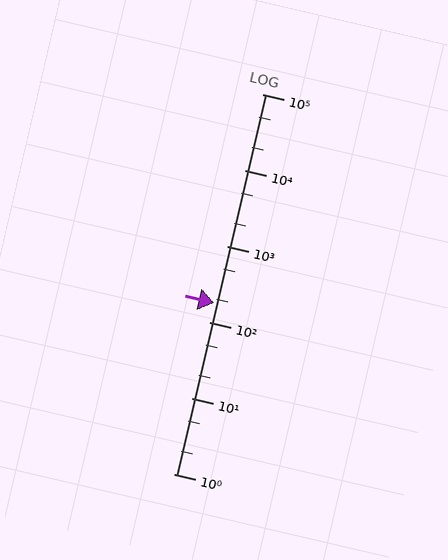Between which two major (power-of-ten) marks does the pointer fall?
The pointer is between 100 and 1000.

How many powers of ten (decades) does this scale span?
The scale spans 5 decades, from 1 to 100000.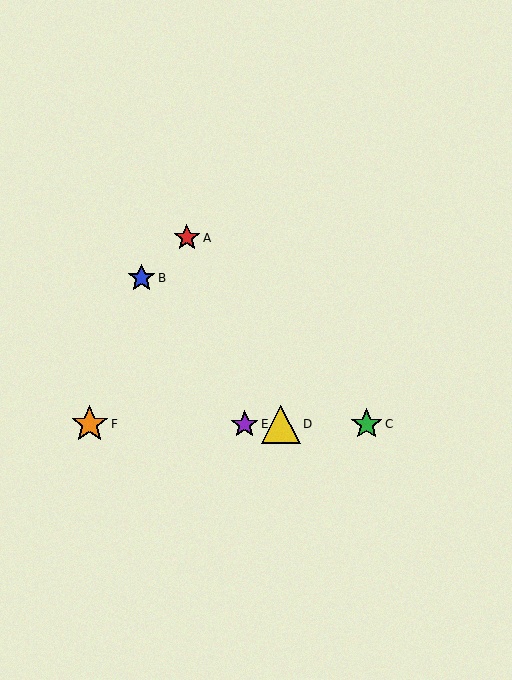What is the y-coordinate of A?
Object A is at y≈238.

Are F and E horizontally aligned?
Yes, both are at y≈424.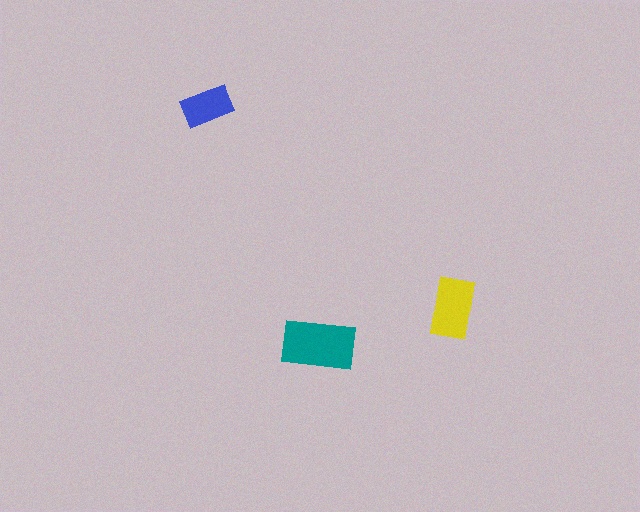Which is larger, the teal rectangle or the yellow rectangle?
The teal one.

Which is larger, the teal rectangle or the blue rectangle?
The teal one.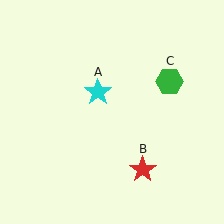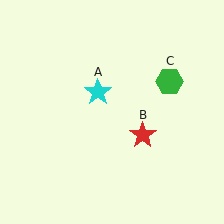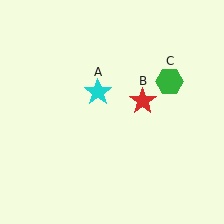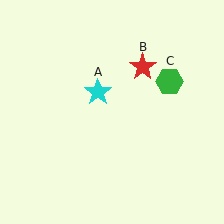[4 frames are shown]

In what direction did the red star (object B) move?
The red star (object B) moved up.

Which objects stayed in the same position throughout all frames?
Cyan star (object A) and green hexagon (object C) remained stationary.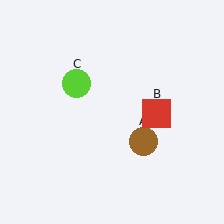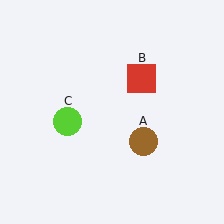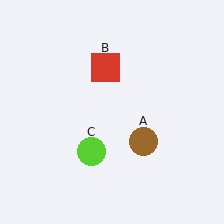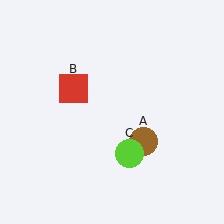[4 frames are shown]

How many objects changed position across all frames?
2 objects changed position: red square (object B), lime circle (object C).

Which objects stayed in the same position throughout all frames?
Brown circle (object A) remained stationary.